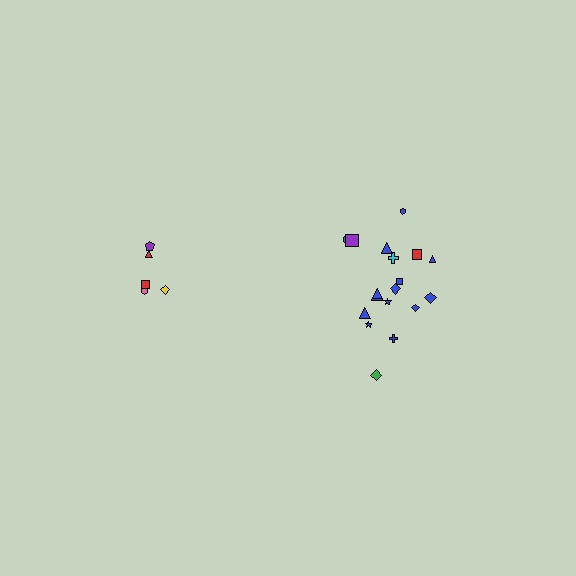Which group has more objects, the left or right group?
The right group.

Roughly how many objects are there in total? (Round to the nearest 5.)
Roughly 25 objects in total.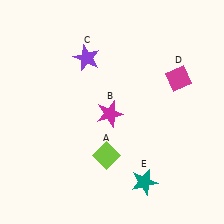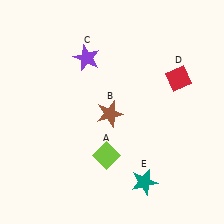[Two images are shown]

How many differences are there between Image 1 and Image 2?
There are 2 differences between the two images.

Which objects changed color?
B changed from magenta to brown. D changed from magenta to red.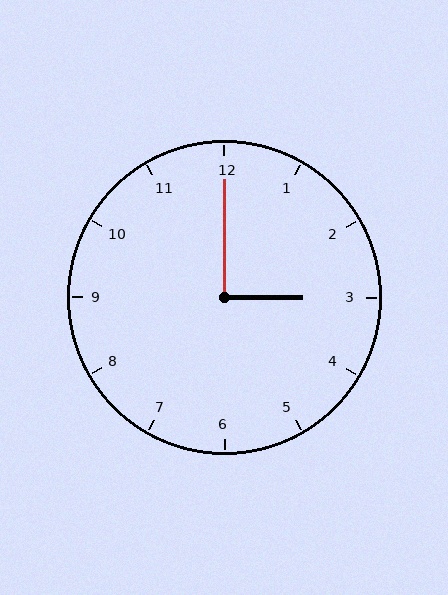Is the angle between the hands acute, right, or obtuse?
It is right.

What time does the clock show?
3:00.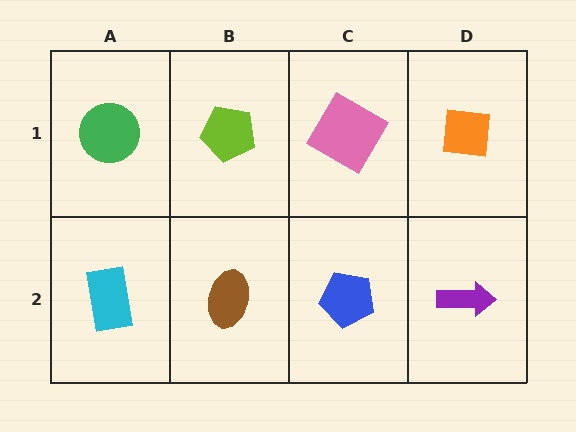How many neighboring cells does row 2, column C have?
3.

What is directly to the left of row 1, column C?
A lime pentagon.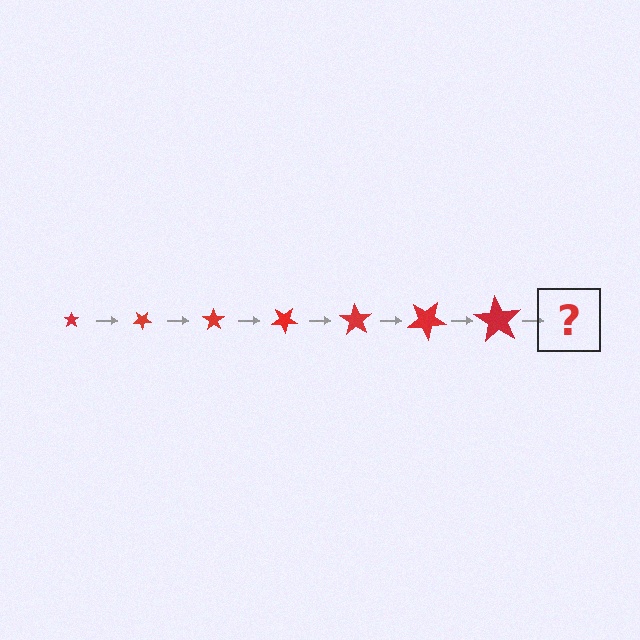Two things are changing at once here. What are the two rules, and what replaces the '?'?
The two rules are that the star grows larger each step and it rotates 35 degrees each step. The '?' should be a star, larger than the previous one and rotated 245 degrees from the start.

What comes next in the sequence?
The next element should be a star, larger than the previous one and rotated 245 degrees from the start.